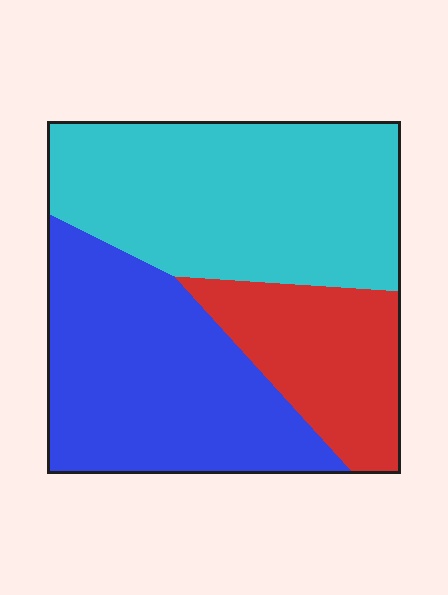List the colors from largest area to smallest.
From largest to smallest: cyan, blue, red.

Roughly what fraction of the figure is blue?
Blue takes up about three eighths (3/8) of the figure.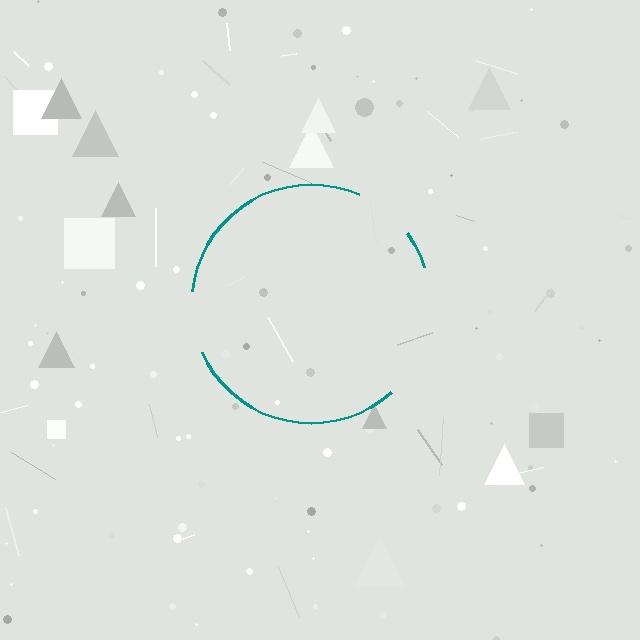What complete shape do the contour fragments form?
The contour fragments form a circle.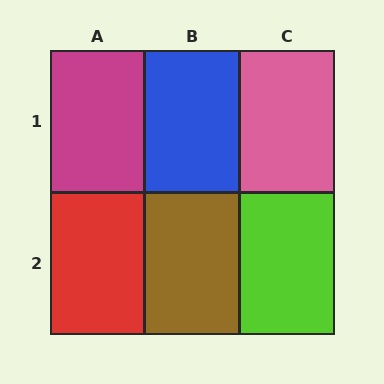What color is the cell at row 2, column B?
Brown.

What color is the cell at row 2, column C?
Lime.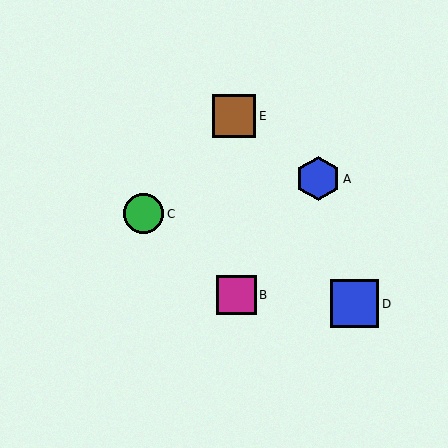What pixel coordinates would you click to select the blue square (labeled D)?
Click at (355, 304) to select the blue square D.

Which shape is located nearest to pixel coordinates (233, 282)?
The magenta square (labeled B) at (236, 295) is nearest to that location.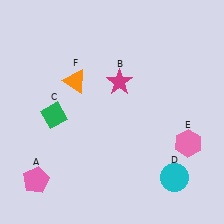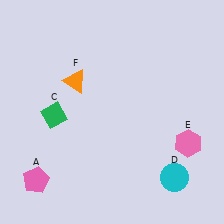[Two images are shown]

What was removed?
The magenta star (B) was removed in Image 2.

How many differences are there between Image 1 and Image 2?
There is 1 difference between the two images.